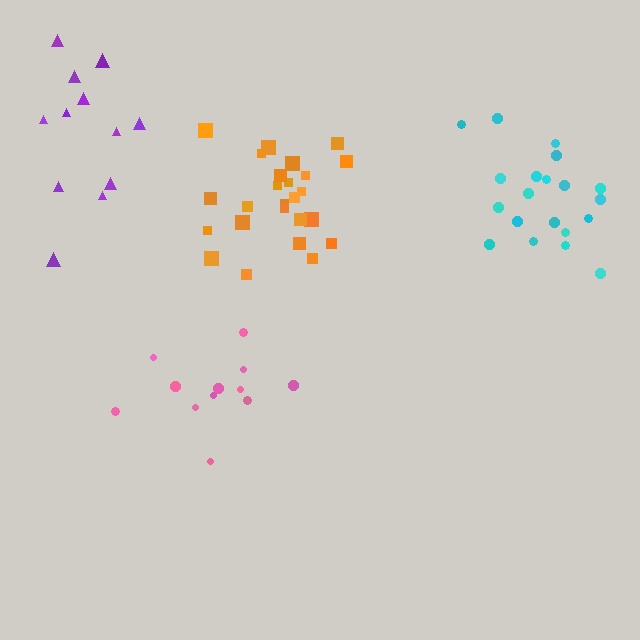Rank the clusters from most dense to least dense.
orange, pink, cyan, purple.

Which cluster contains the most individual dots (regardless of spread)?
Orange (25).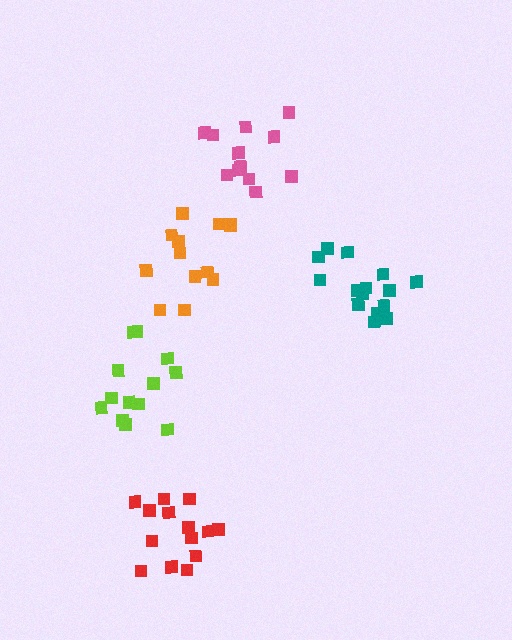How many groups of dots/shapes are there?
There are 5 groups.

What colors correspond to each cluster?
The clusters are colored: pink, teal, red, orange, lime.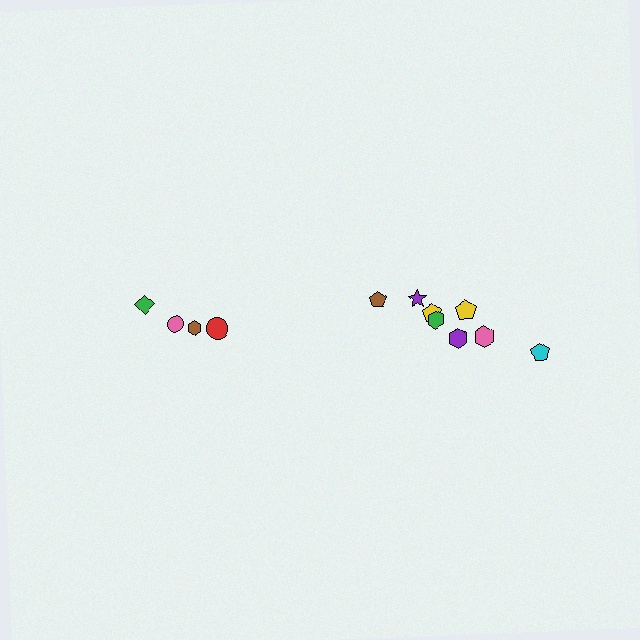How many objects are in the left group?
There are 4 objects.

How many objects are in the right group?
There are 8 objects.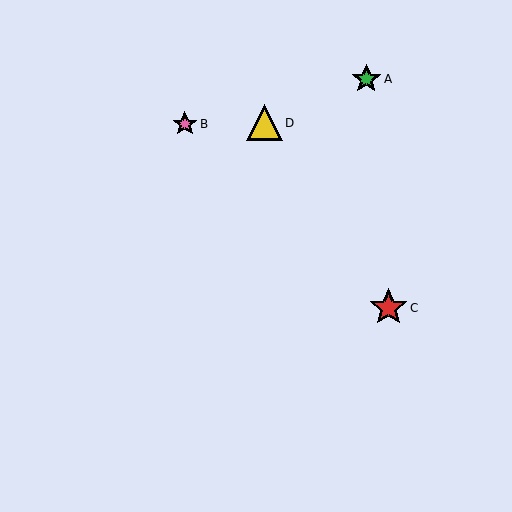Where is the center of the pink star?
The center of the pink star is at (185, 124).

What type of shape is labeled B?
Shape B is a pink star.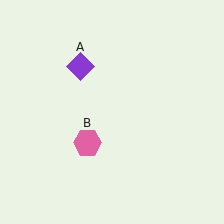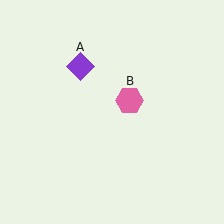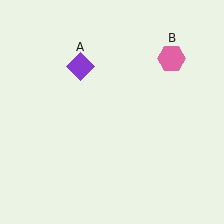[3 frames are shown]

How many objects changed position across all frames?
1 object changed position: pink hexagon (object B).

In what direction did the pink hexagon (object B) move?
The pink hexagon (object B) moved up and to the right.